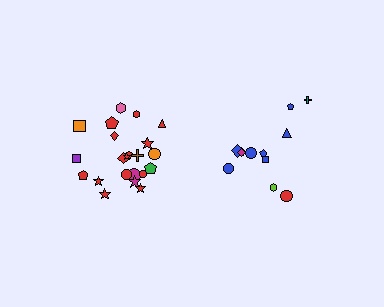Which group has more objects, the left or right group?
The left group.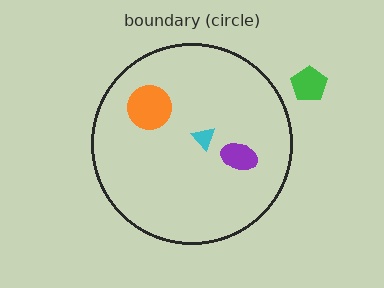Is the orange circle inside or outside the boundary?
Inside.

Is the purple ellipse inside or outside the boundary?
Inside.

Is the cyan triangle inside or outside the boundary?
Inside.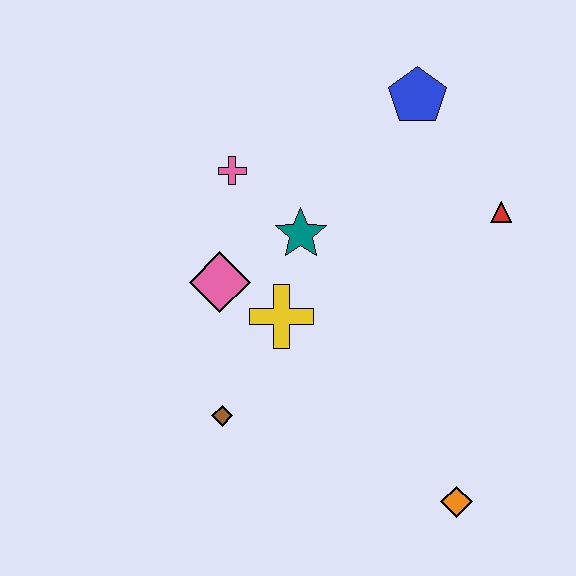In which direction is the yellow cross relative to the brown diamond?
The yellow cross is above the brown diamond.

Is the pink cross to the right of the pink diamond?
Yes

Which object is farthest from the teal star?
The orange diamond is farthest from the teal star.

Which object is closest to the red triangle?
The blue pentagon is closest to the red triangle.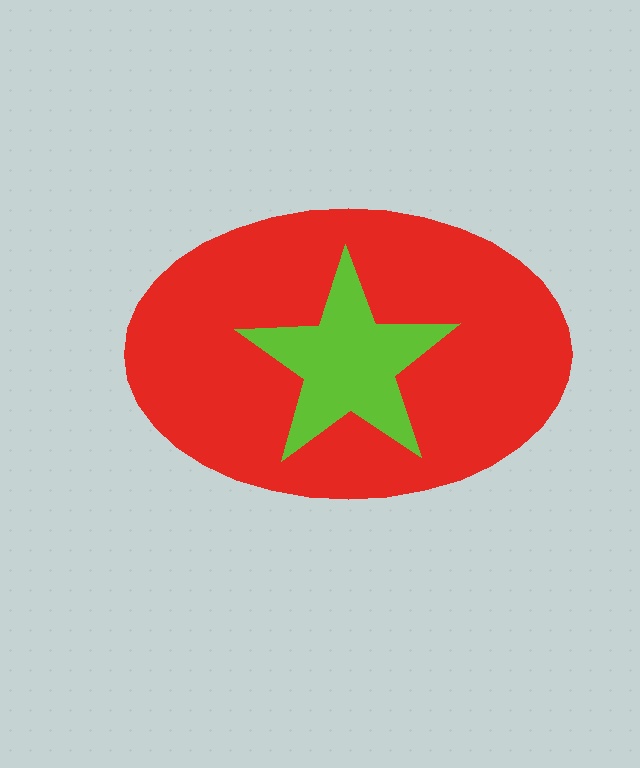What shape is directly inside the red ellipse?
The lime star.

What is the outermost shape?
The red ellipse.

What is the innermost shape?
The lime star.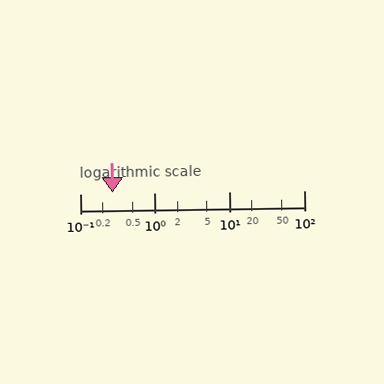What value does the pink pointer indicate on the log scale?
The pointer indicates approximately 0.27.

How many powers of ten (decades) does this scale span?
The scale spans 3 decades, from 0.1 to 100.